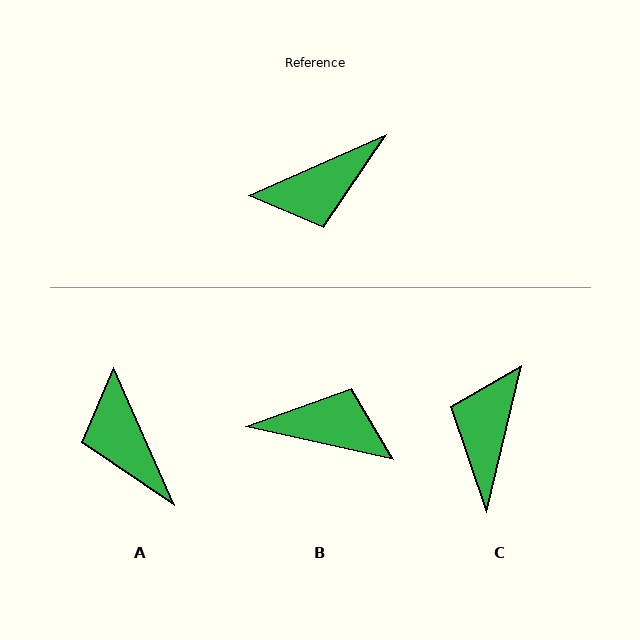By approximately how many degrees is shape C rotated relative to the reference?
Approximately 127 degrees clockwise.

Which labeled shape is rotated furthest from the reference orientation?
B, about 144 degrees away.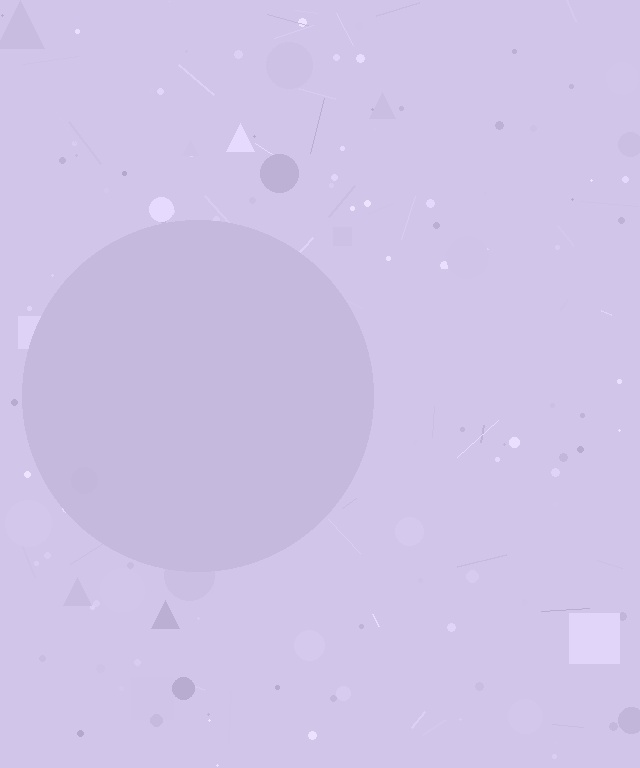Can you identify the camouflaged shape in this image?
The camouflaged shape is a circle.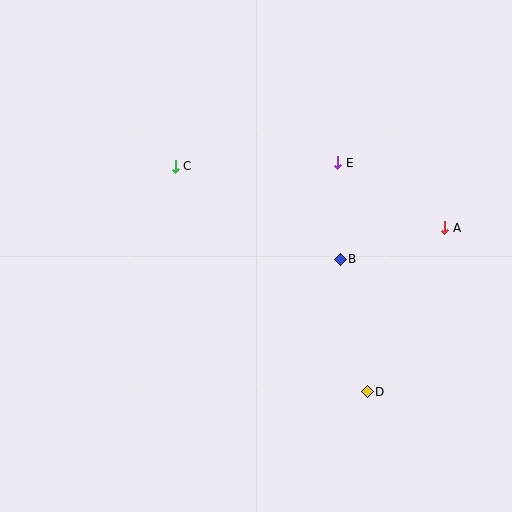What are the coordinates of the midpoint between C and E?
The midpoint between C and E is at (256, 164).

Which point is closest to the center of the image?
Point B at (340, 259) is closest to the center.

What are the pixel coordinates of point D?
Point D is at (367, 392).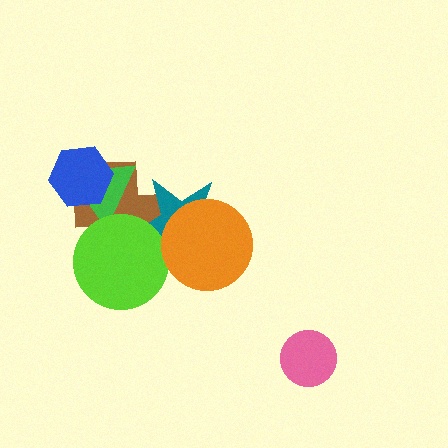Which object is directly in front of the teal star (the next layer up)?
The lime circle is directly in front of the teal star.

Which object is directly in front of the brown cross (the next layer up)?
The teal star is directly in front of the brown cross.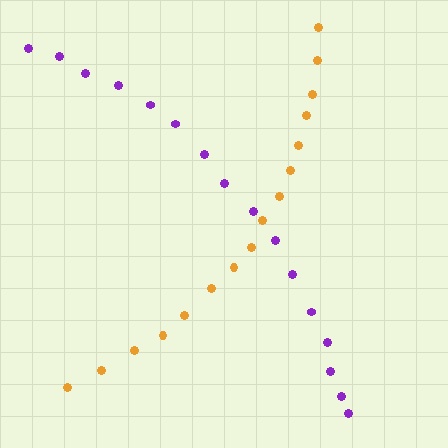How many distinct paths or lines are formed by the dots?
There are 2 distinct paths.